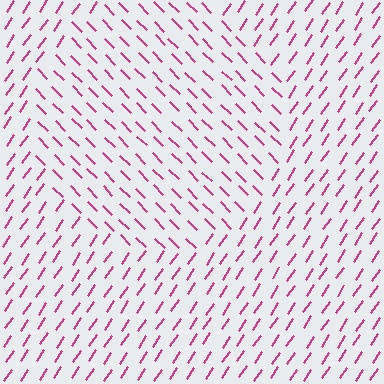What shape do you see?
I see a circle.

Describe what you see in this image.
The image is filled with small magenta line segments. A circle region in the image has lines oriented differently from the surrounding lines, creating a visible texture boundary.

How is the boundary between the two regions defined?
The boundary is defined purely by a change in line orientation (approximately 79 degrees difference). All lines are the same color and thickness.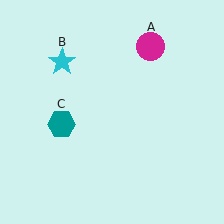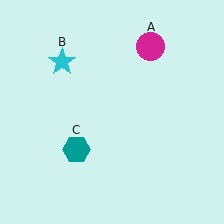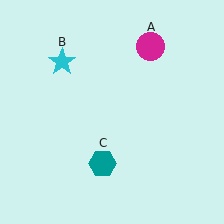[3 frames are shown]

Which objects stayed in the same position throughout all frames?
Magenta circle (object A) and cyan star (object B) remained stationary.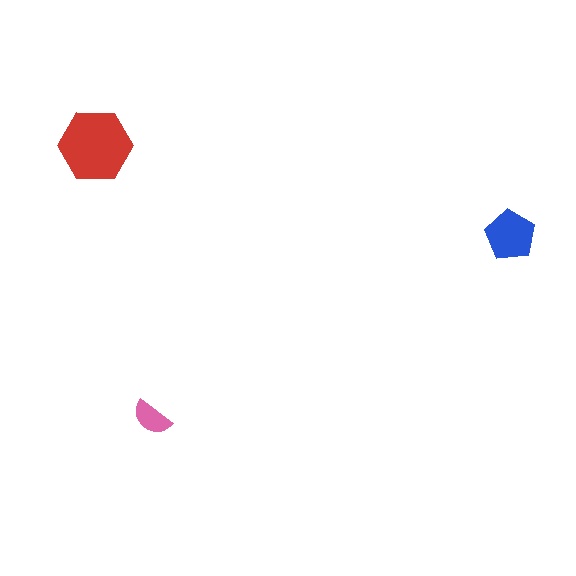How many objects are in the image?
There are 3 objects in the image.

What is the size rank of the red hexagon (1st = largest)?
1st.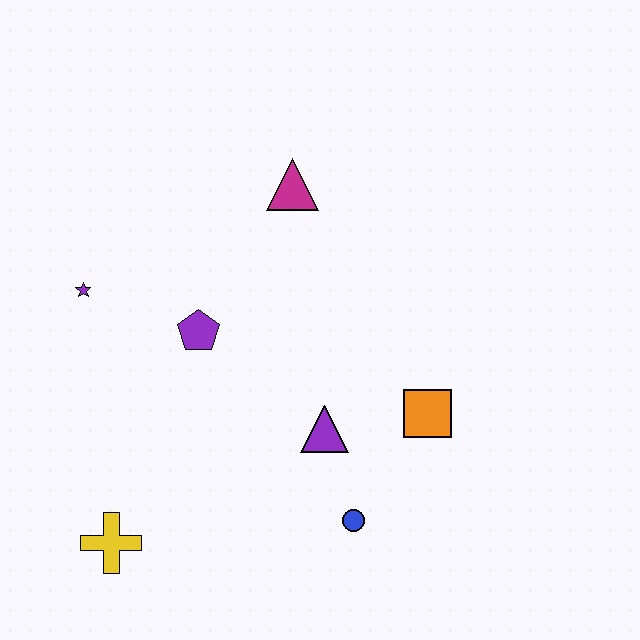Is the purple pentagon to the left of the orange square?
Yes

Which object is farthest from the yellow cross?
The magenta triangle is farthest from the yellow cross.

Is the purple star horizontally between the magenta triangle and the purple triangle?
No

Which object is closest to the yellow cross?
The purple pentagon is closest to the yellow cross.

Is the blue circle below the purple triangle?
Yes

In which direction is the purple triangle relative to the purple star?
The purple triangle is to the right of the purple star.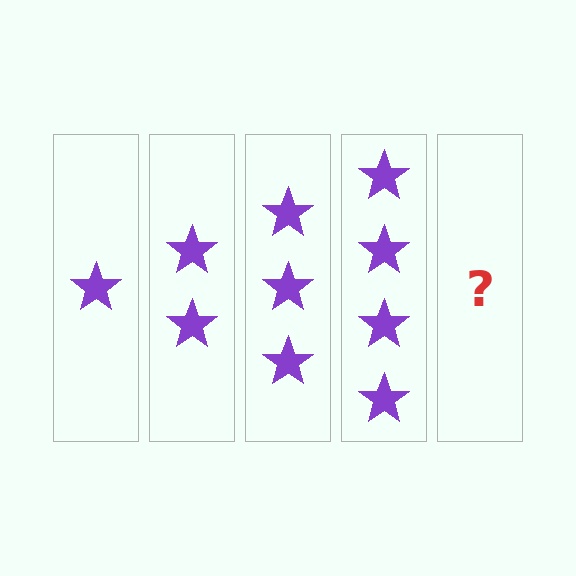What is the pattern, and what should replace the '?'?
The pattern is that each step adds one more star. The '?' should be 5 stars.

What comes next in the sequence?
The next element should be 5 stars.